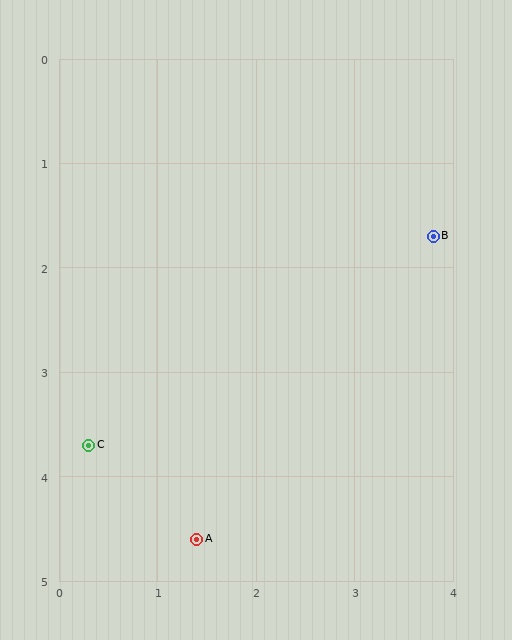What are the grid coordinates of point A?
Point A is at approximately (1.4, 4.6).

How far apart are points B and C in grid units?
Points B and C are about 4.0 grid units apart.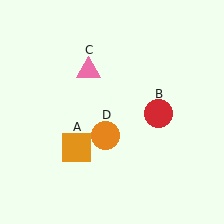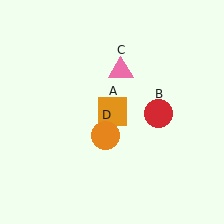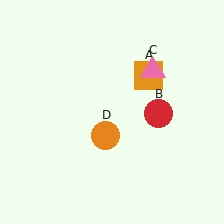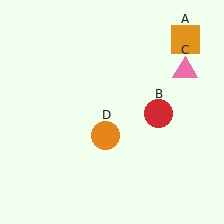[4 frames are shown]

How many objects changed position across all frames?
2 objects changed position: orange square (object A), pink triangle (object C).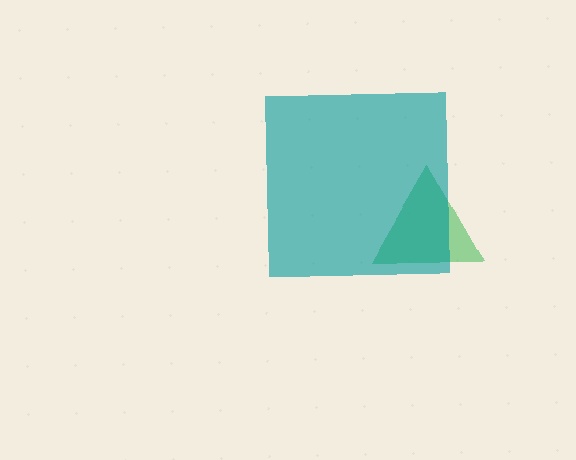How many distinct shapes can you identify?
There are 2 distinct shapes: a green triangle, a teal square.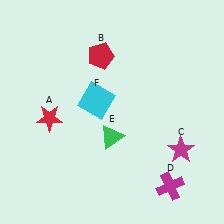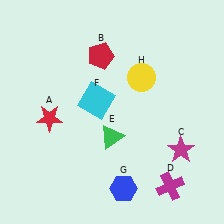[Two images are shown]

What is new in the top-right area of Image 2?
A yellow circle (H) was added in the top-right area of Image 2.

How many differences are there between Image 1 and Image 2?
There are 2 differences between the two images.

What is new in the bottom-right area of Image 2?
A blue hexagon (G) was added in the bottom-right area of Image 2.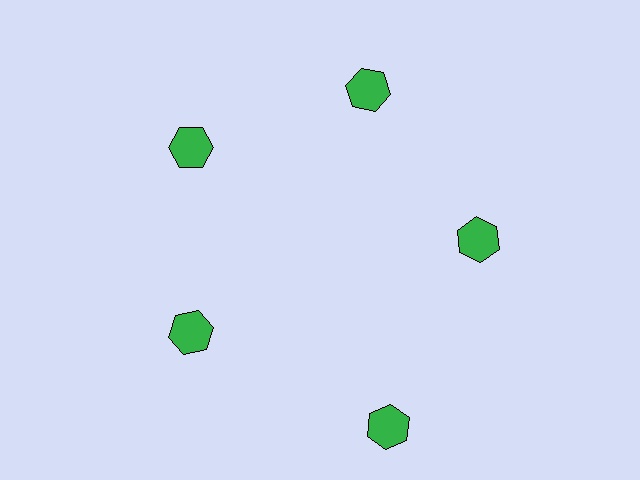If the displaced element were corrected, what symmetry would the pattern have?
It would have 5-fold rotational symmetry — the pattern would map onto itself every 72 degrees.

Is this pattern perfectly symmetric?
No. The 5 green hexagons are arranged in a ring, but one element near the 5 o'clock position is pushed outward from the center, breaking the 5-fold rotational symmetry.